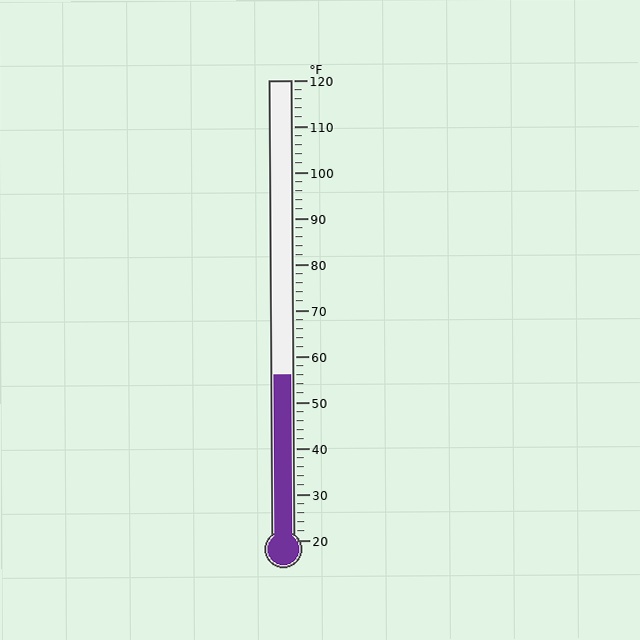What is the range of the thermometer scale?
The thermometer scale ranges from 20°F to 120°F.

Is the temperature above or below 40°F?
The temperature is above 40°F.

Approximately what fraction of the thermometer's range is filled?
The thermometer is filled to approximately 35% of its range.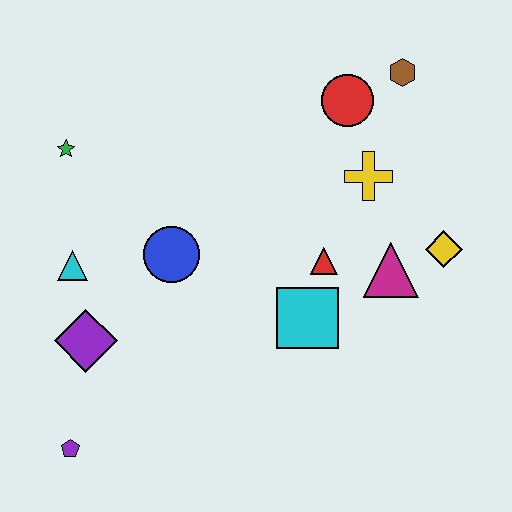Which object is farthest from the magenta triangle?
The purple pentagon is farthest from the magenta triangle.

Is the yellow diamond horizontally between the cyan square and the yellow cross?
No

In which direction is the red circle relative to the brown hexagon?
The red circle is to the left of the brown hexagon.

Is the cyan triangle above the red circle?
No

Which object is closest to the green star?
The cyan triangle is closest to the green star.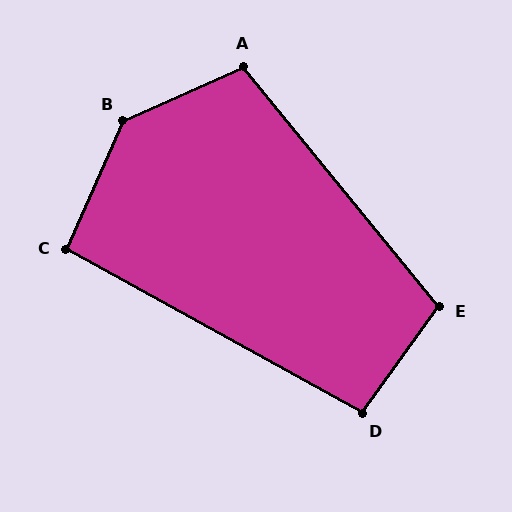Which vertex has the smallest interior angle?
C, at approximately 95 degrees.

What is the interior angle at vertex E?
Approximately 105 degrees (obtuse).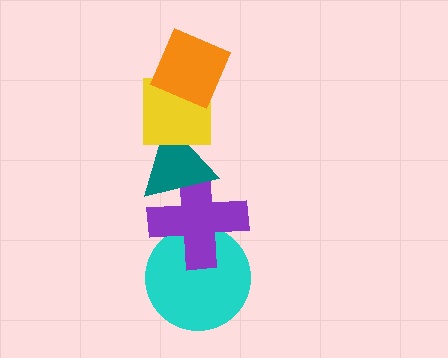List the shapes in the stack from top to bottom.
From top to bottom: the orange diamond, the yellow square, the teal triangle, the purple cross, the cyan circle.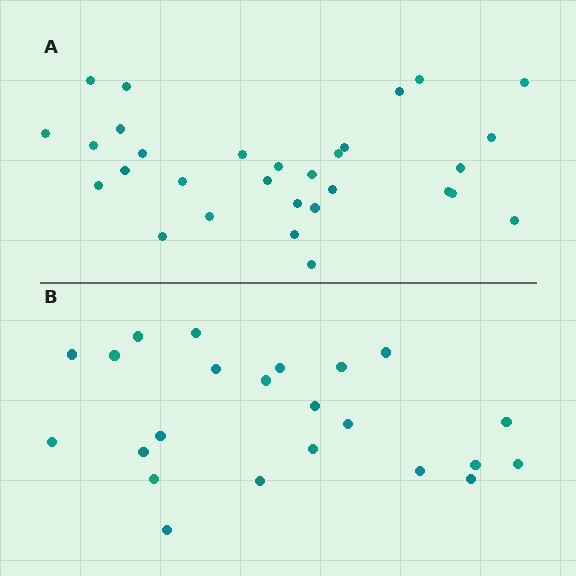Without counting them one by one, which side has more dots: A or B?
Region A (the top region) has more dots.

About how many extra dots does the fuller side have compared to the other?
Region A has roughly 8 or so more dots than region B.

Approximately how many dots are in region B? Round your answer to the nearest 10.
About 20 dots. (The exact count is 23, which rounds to 20.)